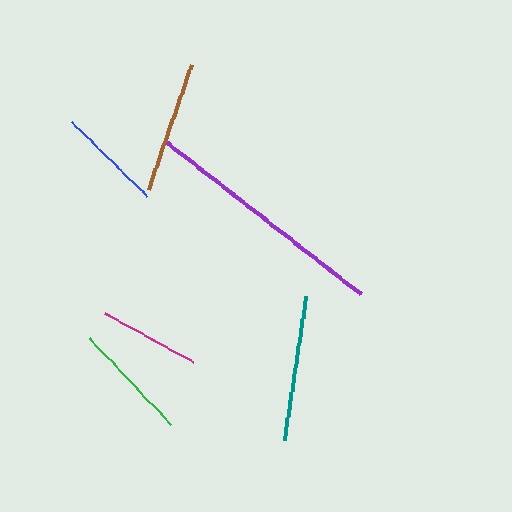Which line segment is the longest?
The purple line is the longest at approximately 248 pixels.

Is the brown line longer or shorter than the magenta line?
The brown line is longer than the magenta line.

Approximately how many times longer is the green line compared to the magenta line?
The green line is approximately 1.2 times the length of the magenta line.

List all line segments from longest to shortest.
From longest to shortest: purple, teal, brown, green, blue, magenta.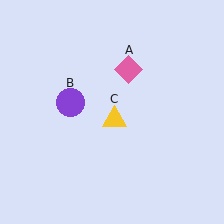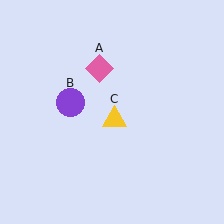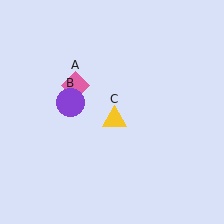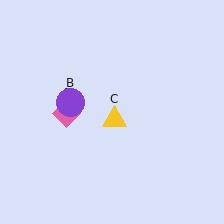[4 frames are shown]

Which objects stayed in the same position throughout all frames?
Purple circle (object B) and yellow triangle (object C) remained stationary.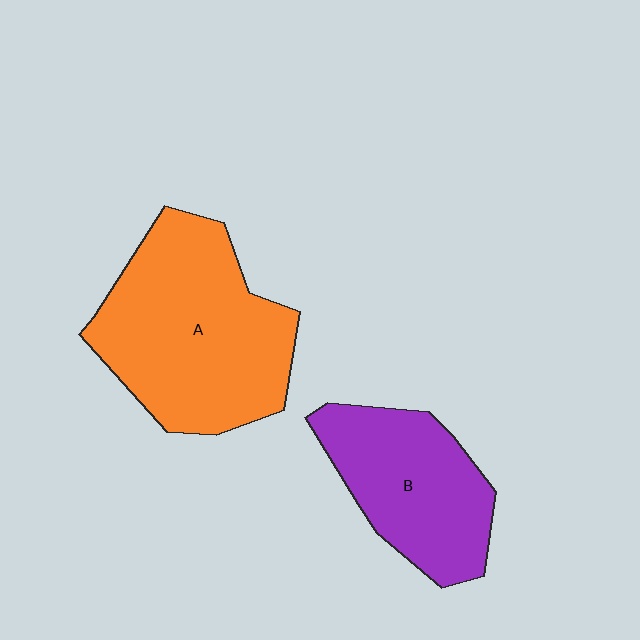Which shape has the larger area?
Shape A (orange).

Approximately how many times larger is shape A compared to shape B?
Approximately 1.5 times.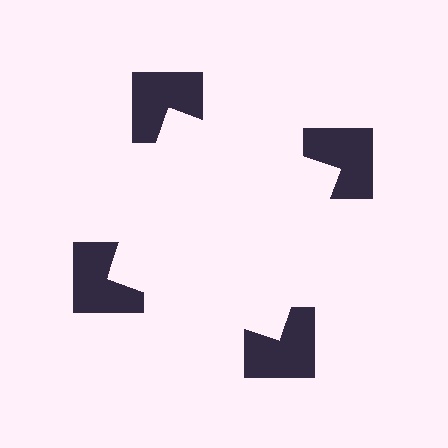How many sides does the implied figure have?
4 sides.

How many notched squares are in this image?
There are 4 — one at each vertex of the illusory square.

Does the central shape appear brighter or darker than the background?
It typically appears slightly brighter than the background, even though no actual brightness change is drawn.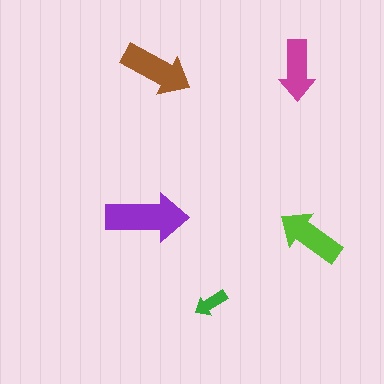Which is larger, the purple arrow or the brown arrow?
The purple one.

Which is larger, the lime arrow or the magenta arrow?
The lime one.